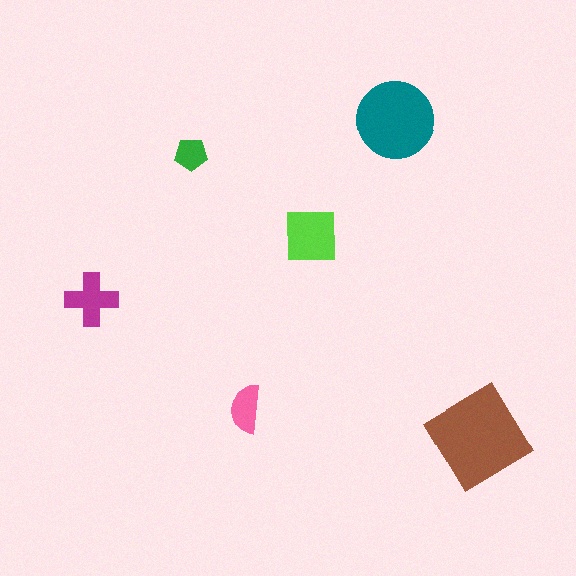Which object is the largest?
The brown diamond.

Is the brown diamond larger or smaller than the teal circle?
Larger.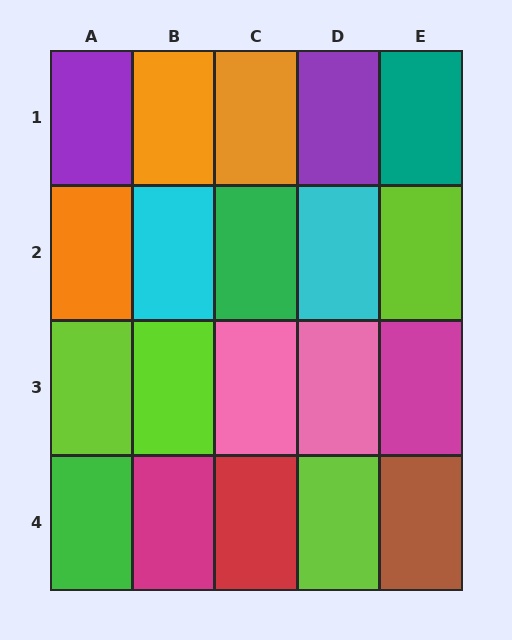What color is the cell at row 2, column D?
Cyan.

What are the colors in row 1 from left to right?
Purple, orange, orange, purple, teal.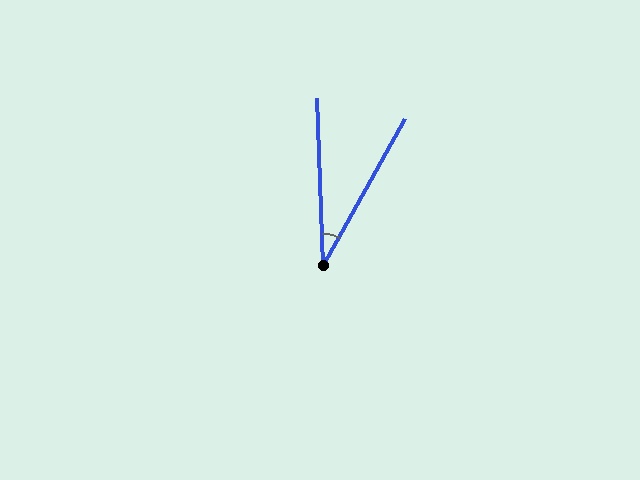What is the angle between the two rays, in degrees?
Approximately 31 degrees.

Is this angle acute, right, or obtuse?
It is acute.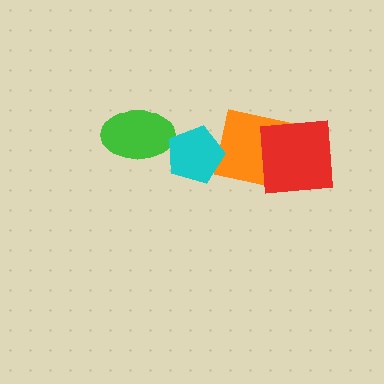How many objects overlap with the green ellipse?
1 object overlaps with the green ellipse.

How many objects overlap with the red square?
1 object overlaps with the red square.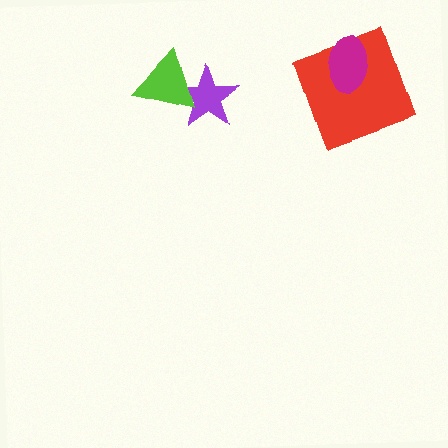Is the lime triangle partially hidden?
No, no other shape covers it.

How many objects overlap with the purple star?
1 object overlaps with the purple star.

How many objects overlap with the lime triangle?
1 object overlaps with the lime triangle.